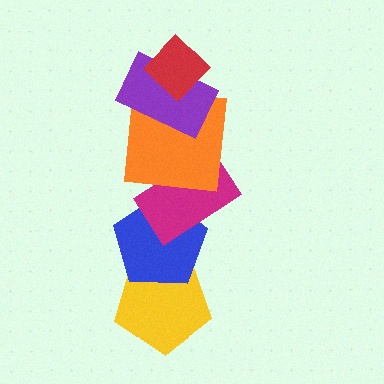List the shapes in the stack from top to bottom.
From top to bottom: the red diamond, the purple rectangle, the orange square, the magenta rectangle, the blue pentagon, the yellow pentagon.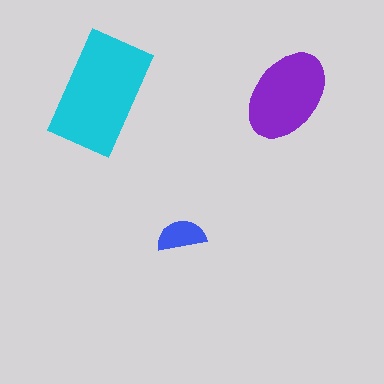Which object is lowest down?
The blue semicircle is bottommost.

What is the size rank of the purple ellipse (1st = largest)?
2nd.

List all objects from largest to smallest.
The cyan rectangle, the purple ellipse, the blue semicircle.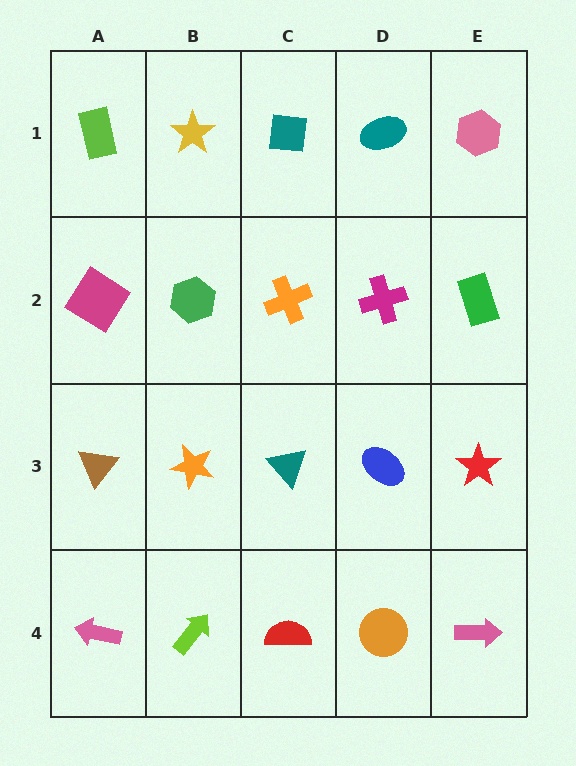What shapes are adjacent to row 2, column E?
A pink hexagon (row 1, column E), a red star (row 3, column E), a magenta cross (row 2, column D).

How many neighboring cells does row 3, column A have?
3.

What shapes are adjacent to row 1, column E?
A green rectangle (row 2, column E), a teal ellipse (row 1, column D).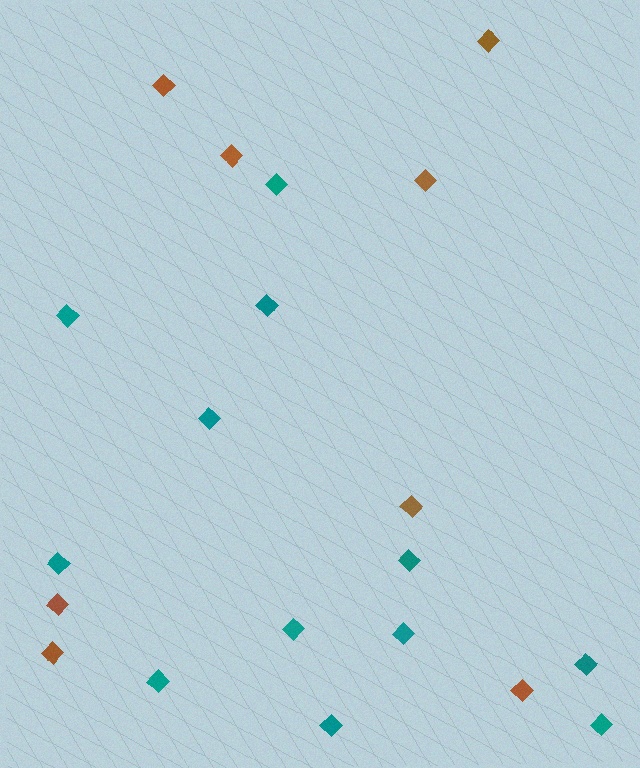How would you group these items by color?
There are 2 groups: one group of brown diamonds (8) and one group of teal diamonds (12).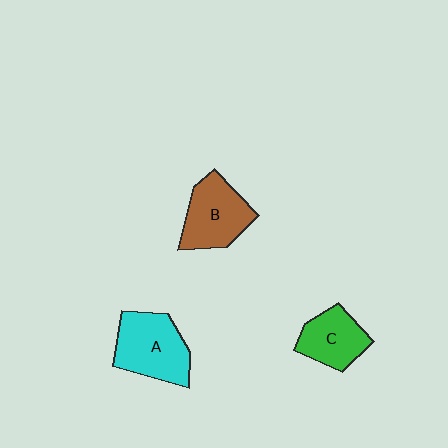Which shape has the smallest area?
Shape C (green).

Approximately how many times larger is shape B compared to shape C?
Approximately 1.2 times.